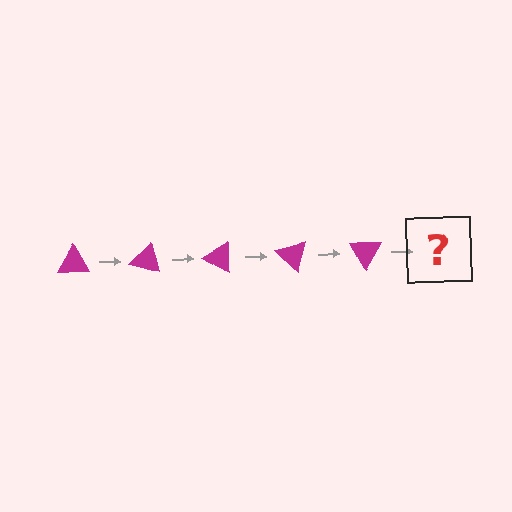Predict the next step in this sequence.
The next step is a magenta triangle rotated 75 degrees.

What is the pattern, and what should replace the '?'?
The pattern is that the triangle rotates 15 degrees each step. The '?' should be a magenta triangle rotated 75 degrees.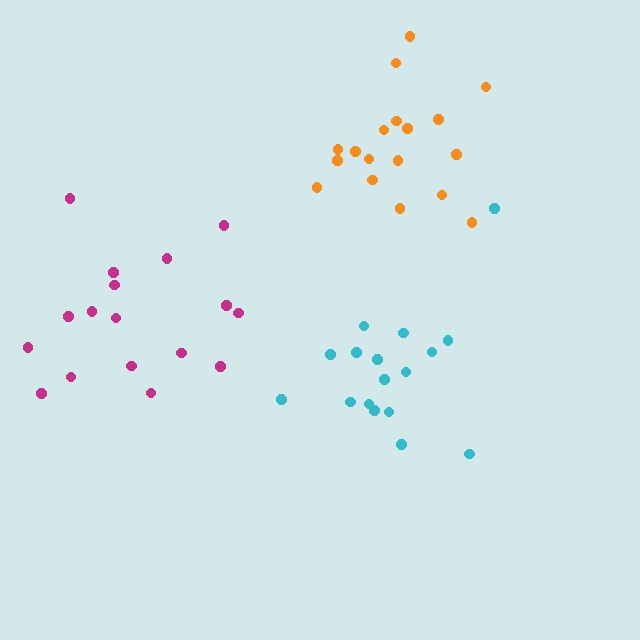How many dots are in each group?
Group 1: 17 dots, Group 2: 18 dots, Group 3: 17 dots (52 total).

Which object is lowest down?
The cyan cluster is bottommost.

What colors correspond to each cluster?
The clusters are colored: cyan, orange, magenta.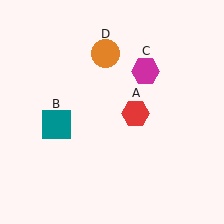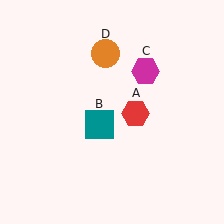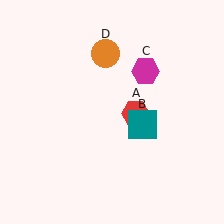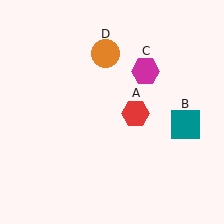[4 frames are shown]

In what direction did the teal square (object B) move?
The teal square (object B) moved right.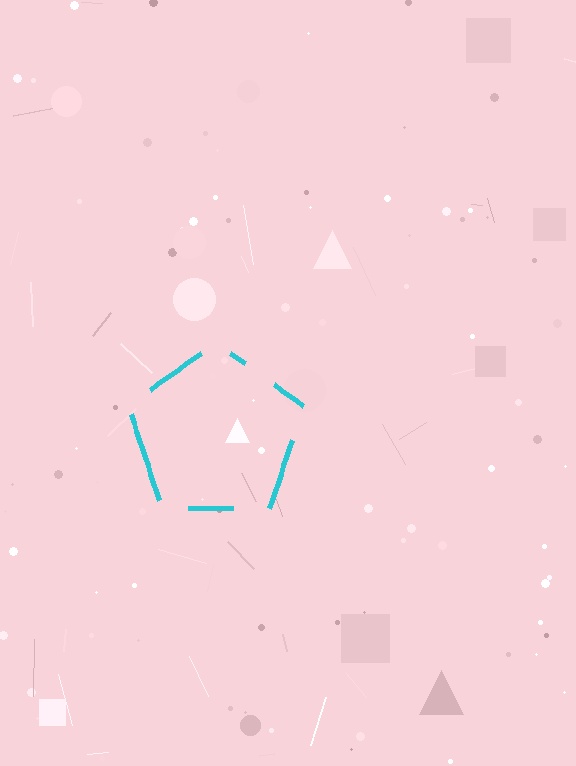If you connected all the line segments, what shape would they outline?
They would outline a pentagon.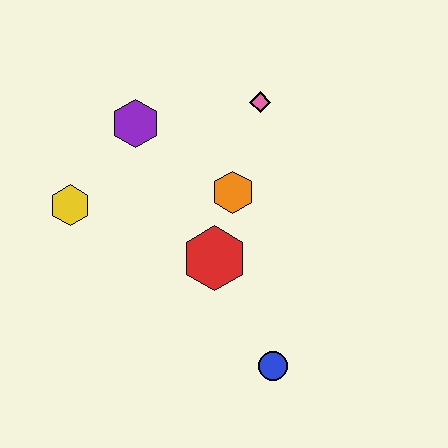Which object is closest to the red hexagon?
The orange hexagon is closest to the red hexagon.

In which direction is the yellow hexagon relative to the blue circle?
The yellow hexagon is to the left of the blue circle.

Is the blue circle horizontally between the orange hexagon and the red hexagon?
No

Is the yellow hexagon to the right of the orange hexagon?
No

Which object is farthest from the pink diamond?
The blue circle is farthest from the pink diamond.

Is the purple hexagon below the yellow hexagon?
No